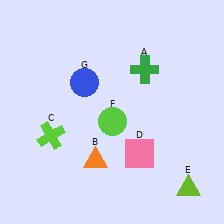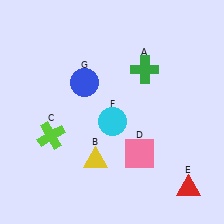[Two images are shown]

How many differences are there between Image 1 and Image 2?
There are 3 differences between the two images.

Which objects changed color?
B changed from orange to yellow. E changed from lime to red. F changed from lime to cyan.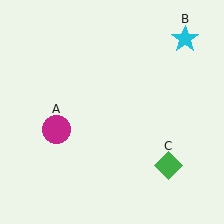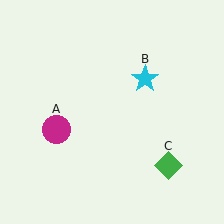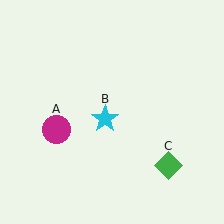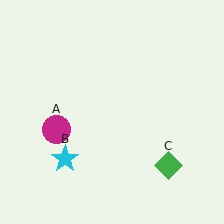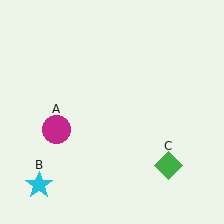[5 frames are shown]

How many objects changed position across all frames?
1 object changed position: cyan star (object B).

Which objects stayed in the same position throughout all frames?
Magenta circle (object A) and green diamond (object C) remained stationary.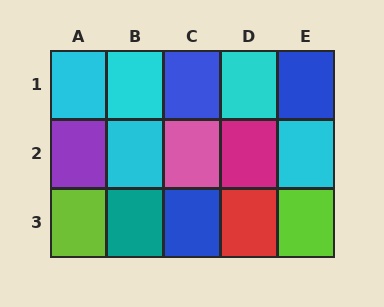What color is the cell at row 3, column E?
Lime.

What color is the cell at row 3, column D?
Red.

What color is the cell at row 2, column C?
Pink.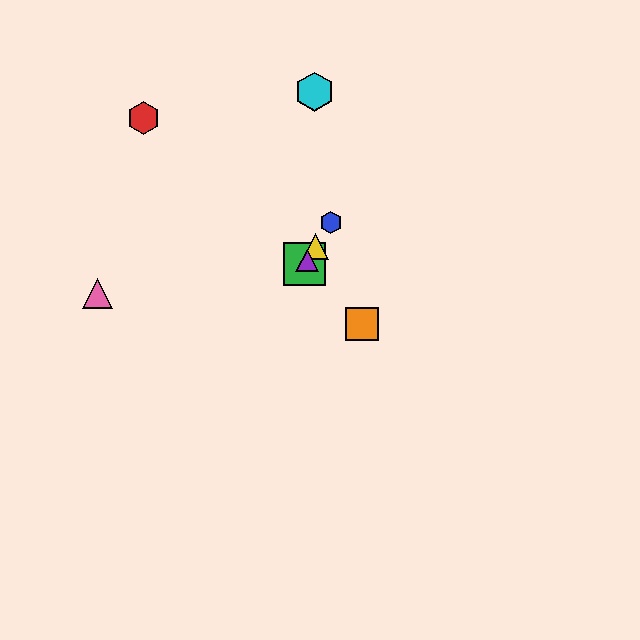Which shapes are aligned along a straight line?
The blue hexagon, the green square, the yellow triangle, the purple triangle are aligned along a straight line.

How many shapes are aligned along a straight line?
4 shapes (the blue hexagon, the green square, the yellow triangle, the purple triangle) are aligned along a straight line.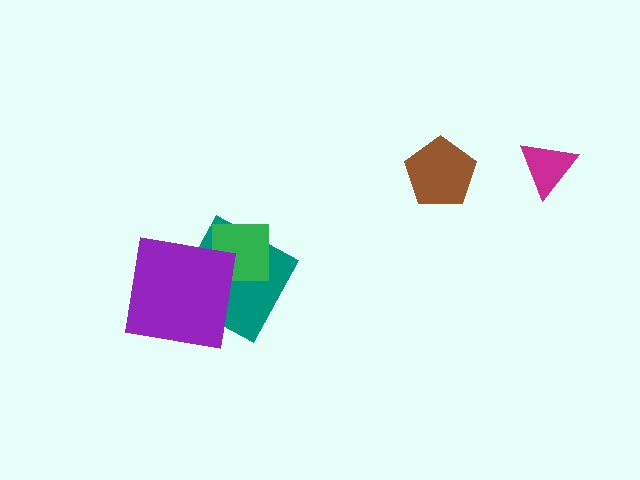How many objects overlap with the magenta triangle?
0 objects overlap with the magenta triangle.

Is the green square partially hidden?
No, no other shape covers it.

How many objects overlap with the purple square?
1 object overlaps with the purple square.